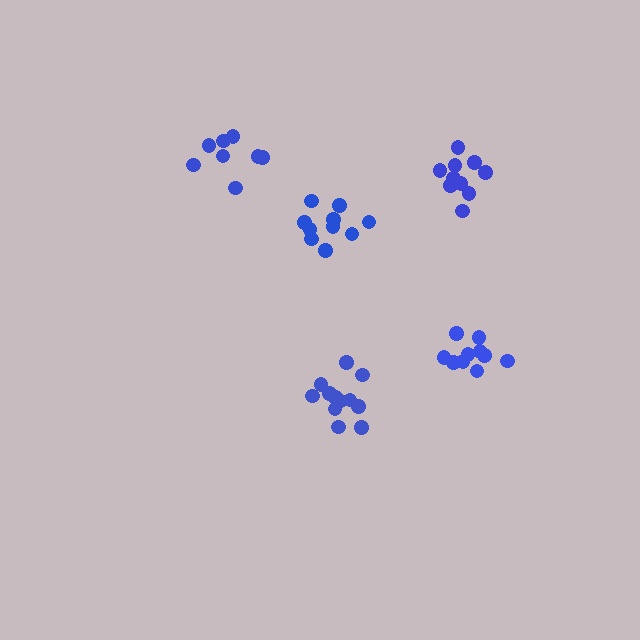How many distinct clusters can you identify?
There are 5 distinct clusters.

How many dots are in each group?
Group 1: 12 dots, Group 2: 10 dots, Group 3: 10 dots, Group 4: 8 dots, Group 5: 10 dots (50 total).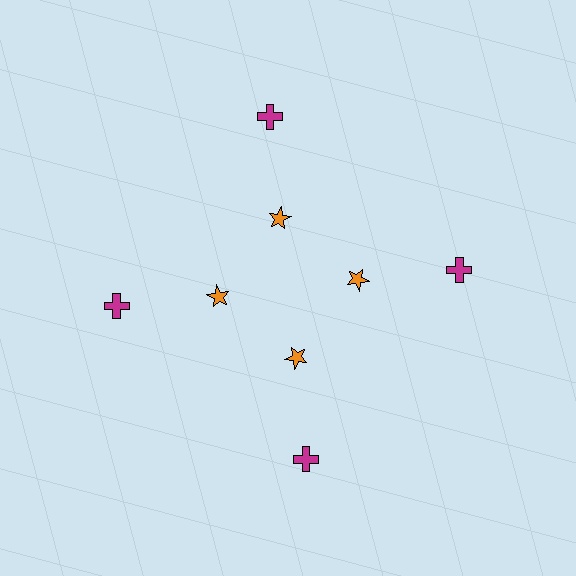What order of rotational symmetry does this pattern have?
This pattern has 4-fold rotational symmetry.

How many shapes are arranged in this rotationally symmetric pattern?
There are 8 shapes, arranged in 4 groups of 2.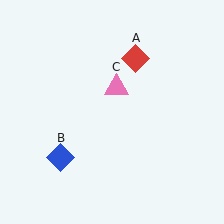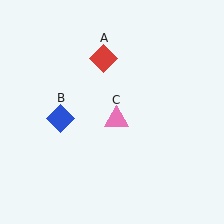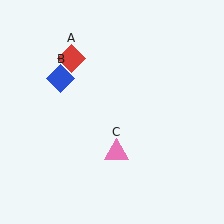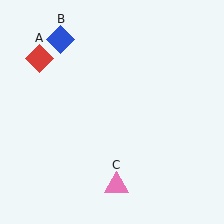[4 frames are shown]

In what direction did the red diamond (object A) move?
The red diamond (object A) moved left.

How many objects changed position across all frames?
3 objects changed position: red diamond (object A), blue diamond (object B), pink triangle (object C).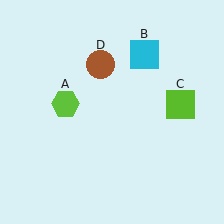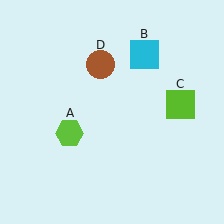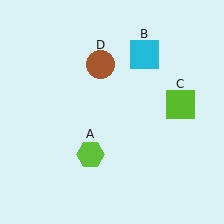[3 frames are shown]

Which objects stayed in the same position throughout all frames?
Cyan square (object B) and lime square (object C) and brown circle (object D) remained stationary.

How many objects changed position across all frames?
1 object changed position: lime hexagon (object A).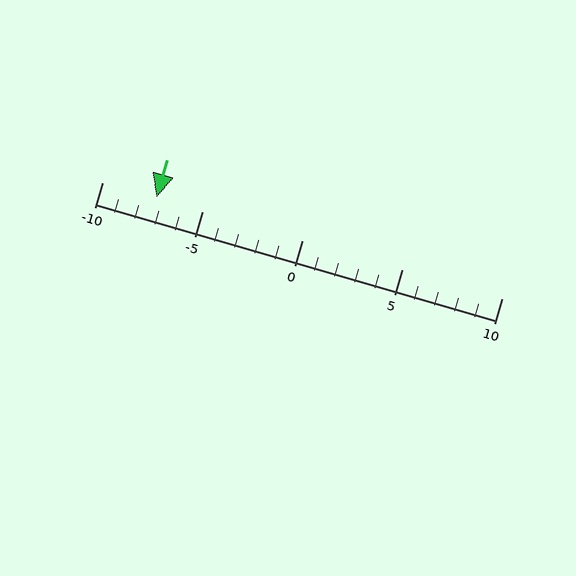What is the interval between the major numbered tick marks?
The major tick marks are spaced 5 units apart.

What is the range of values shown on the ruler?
The ruler shows values from -10 to 10.